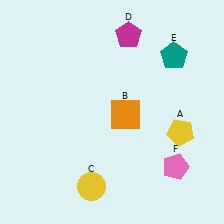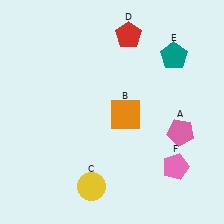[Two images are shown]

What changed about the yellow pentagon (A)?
In Image 1, A is yellow. In Image 2, it changed to pink.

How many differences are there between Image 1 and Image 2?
There are 2 differences between the two images.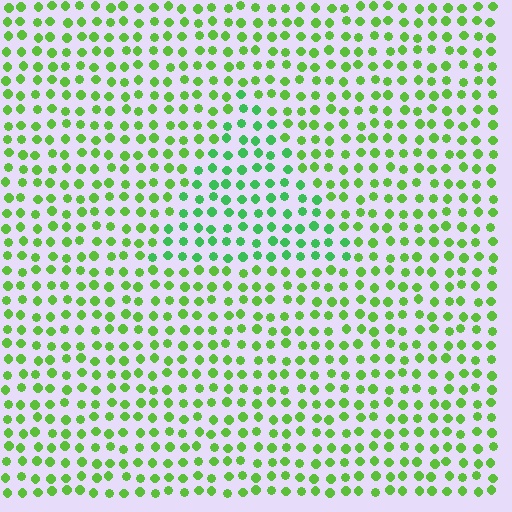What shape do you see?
I see a triangle.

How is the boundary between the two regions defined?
The boundary is defined purely by a slight shift in hue (about 28 degrees). Spacing, size, and orientation are identical on both sides.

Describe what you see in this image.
The image is filled with small lime elements in a uniform arrangement. A triangle-shaped region is visible where the elements are tinted to a slightly different hue, forming a subtle color boundary.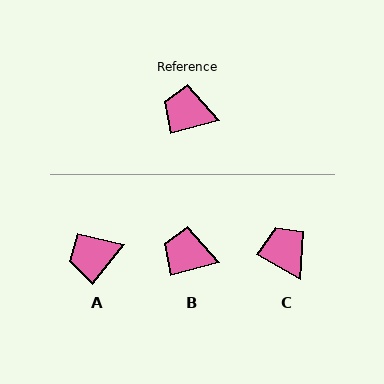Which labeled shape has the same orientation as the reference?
B.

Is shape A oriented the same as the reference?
No, it is off by about 36 degrees.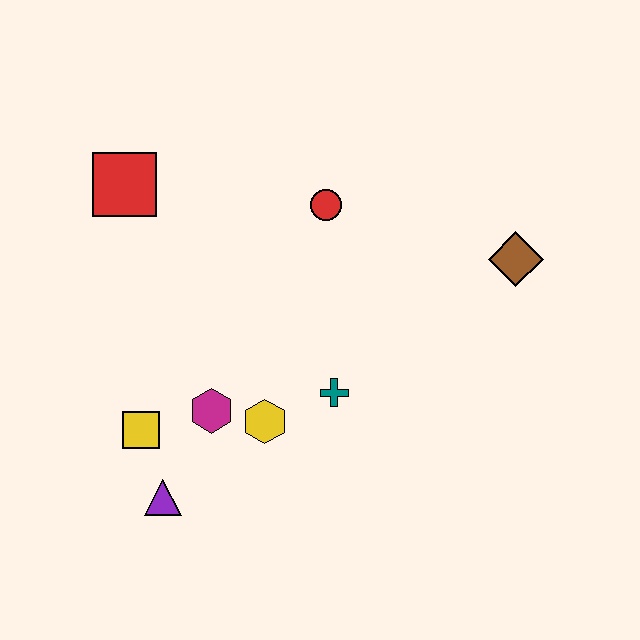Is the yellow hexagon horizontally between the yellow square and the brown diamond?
Yes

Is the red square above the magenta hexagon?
Yes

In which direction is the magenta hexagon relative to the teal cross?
The magenta hexagon is to the left of the teal cross.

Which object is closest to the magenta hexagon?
The yellow hexagon is closest to the magenta hexagon.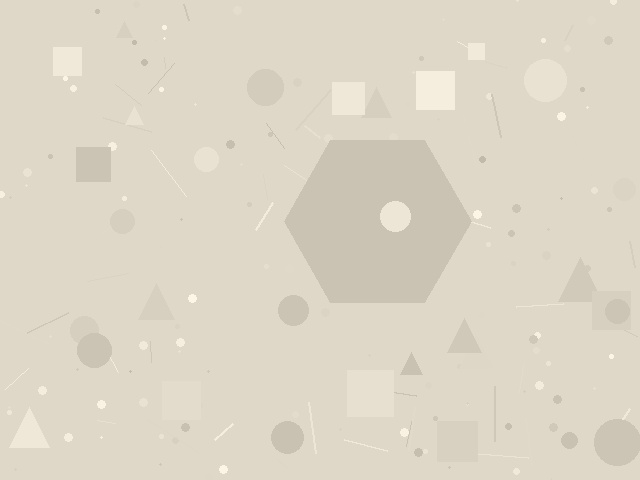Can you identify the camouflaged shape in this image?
The camouflaged shape is a hexagon.